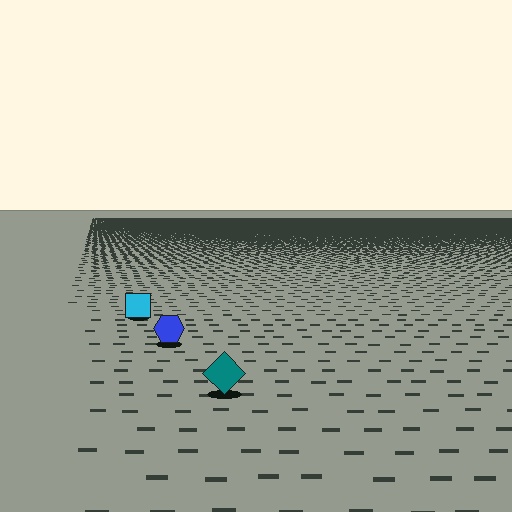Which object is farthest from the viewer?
The cyan square is farthest from the viewer. It appears smaller and the ground texture around it is denser.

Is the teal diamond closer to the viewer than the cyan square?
Yes. The teal diamond is closer — you can tell from the texture gradient: the ground texture is coarser near it.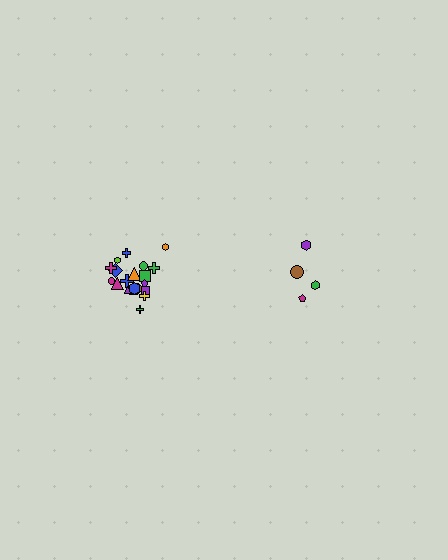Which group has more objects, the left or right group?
The left group.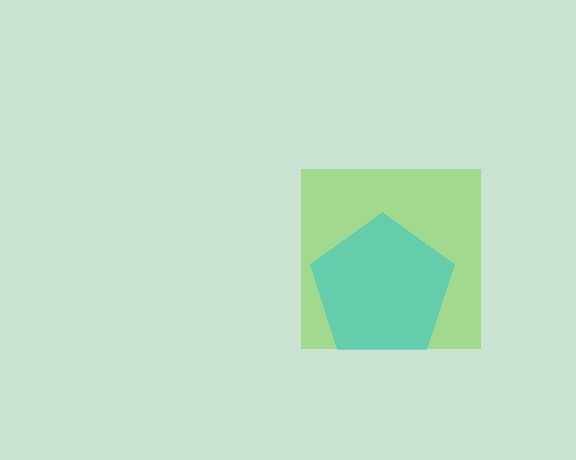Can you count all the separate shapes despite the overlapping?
Yes, there are 2 separate shapes.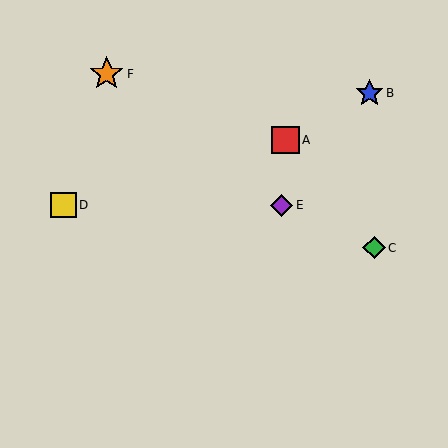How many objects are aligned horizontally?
2 objects (D, E) are aligned horizontally.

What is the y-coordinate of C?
Object C is at y≈248.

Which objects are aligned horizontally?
Objects D, E are aligned horizontally.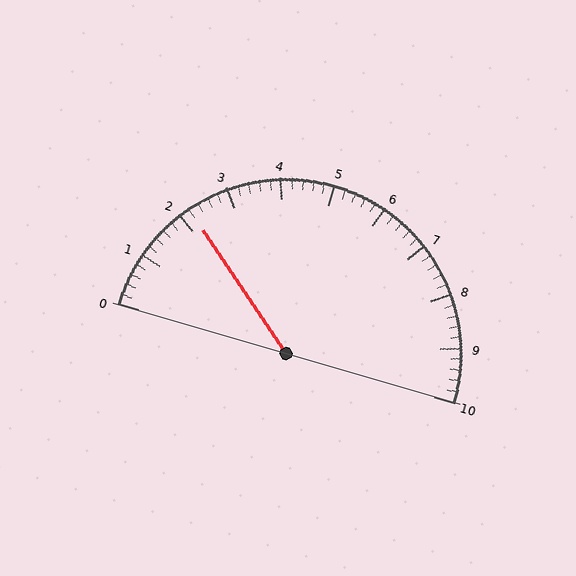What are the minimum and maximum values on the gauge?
The gauge ranges from 0 to 10.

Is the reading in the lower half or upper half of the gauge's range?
The reading is in the lower half of the range (0 to 10).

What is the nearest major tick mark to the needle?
The nearest major tick mark is 2.